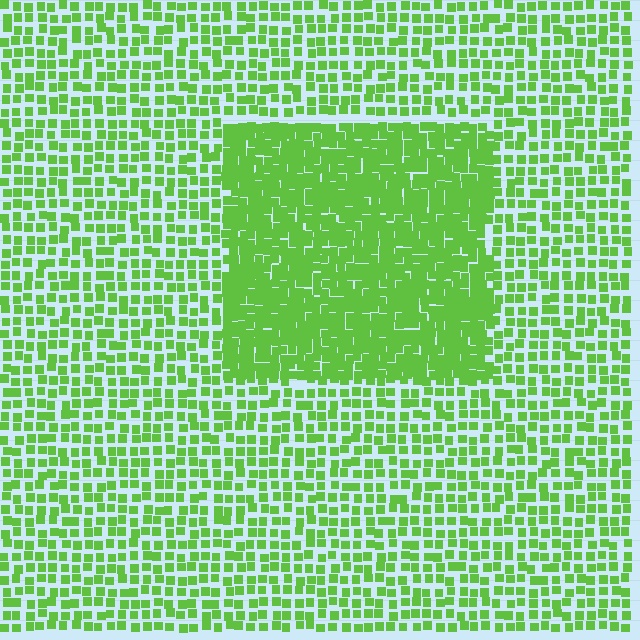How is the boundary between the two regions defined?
The boundary is defined by a change in element density (approximately 2.0x ratio). All elements are the same color, size, and shape.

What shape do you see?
I see a rectangle.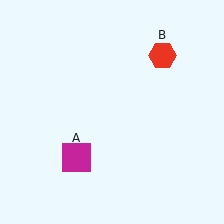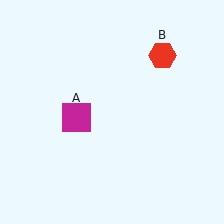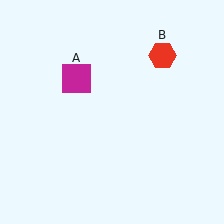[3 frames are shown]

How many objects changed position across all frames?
1 object changed position: magenta square (object A).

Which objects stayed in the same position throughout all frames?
Red hexagon (object B) remained stationary.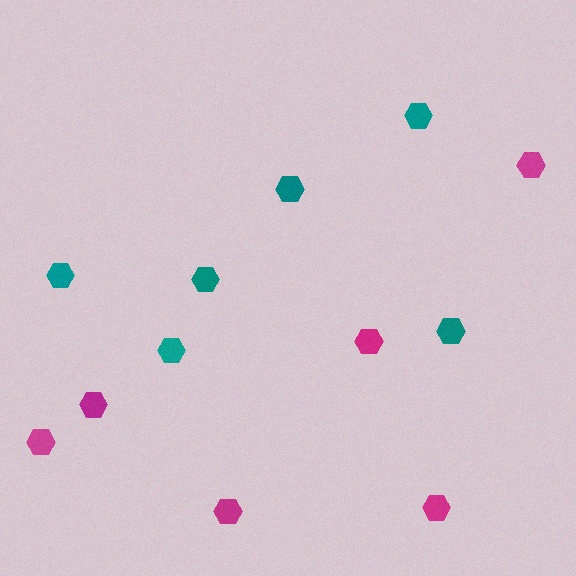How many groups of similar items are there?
There are 2 groups: one group of teal hexagons (6) and one group of magenta hexagons (6).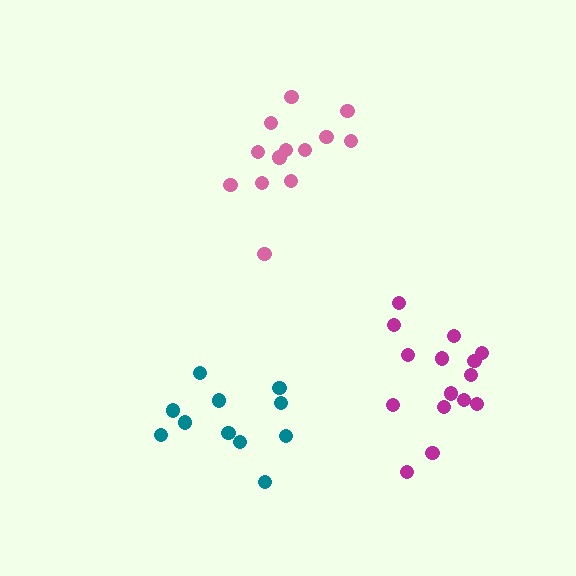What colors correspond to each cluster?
The clusters are colored: pink, teal, magenta.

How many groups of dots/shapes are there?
There are 3 groups.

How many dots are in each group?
Group 1: 13 dots, Group 2: 11 dots, Group 3: 15 dots (39 total).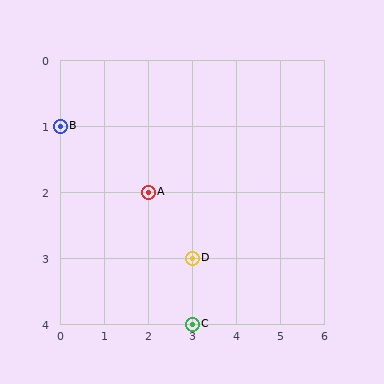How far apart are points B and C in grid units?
Points B and C are 3 columns and 3 rows apart (about 4.2 grid units diagonally).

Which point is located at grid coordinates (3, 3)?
Point D is at (3, 3).